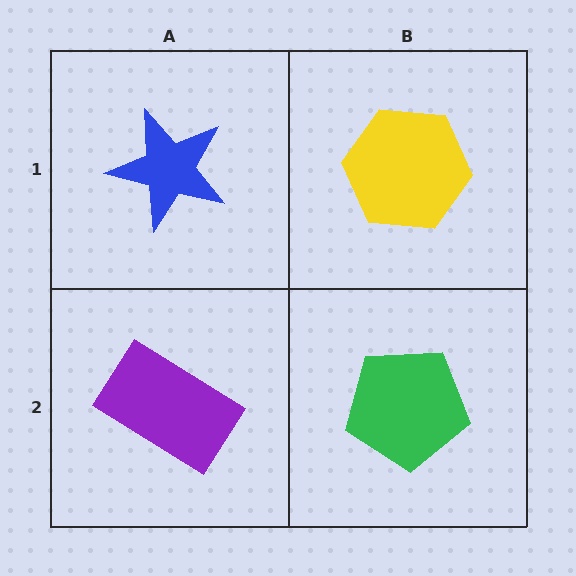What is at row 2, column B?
A green pentagon.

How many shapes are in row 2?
2 shapes.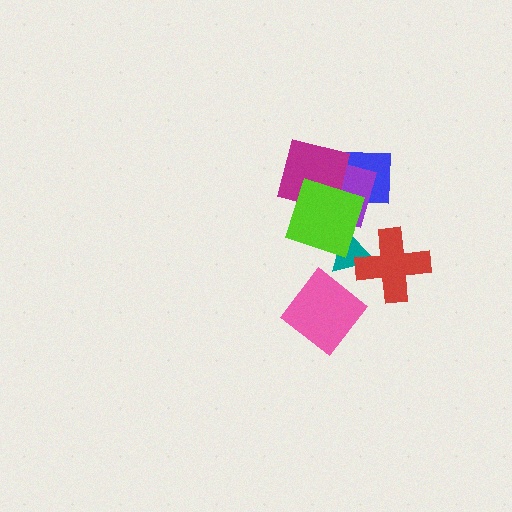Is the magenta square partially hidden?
Yes, it is partially covered by another shape.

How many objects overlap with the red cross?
1 object overlaps with the red cross.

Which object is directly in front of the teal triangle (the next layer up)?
The red cross is directly in front of the teal triangle.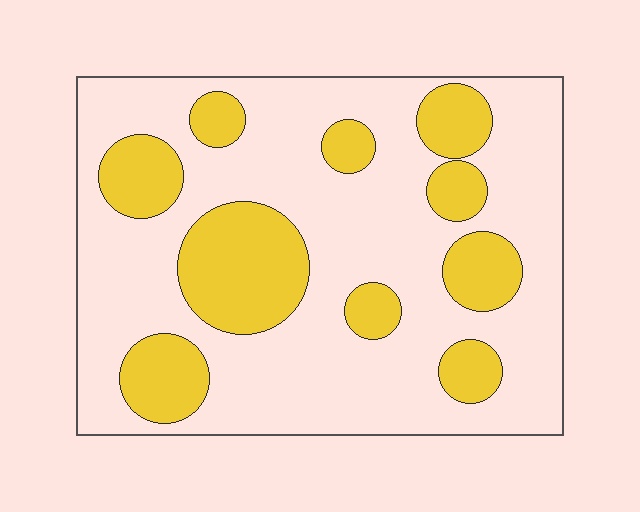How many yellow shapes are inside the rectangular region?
10.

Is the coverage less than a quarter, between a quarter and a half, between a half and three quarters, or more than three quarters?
Between a quarter and a half.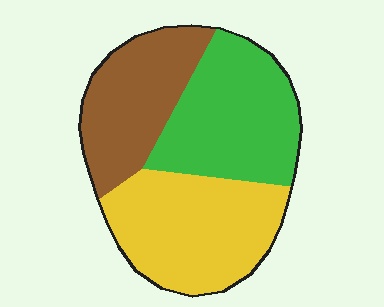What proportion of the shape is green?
Green takes up between a quarter and a half of the shape.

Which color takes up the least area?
Brown, at roughly 30%.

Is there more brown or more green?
Green.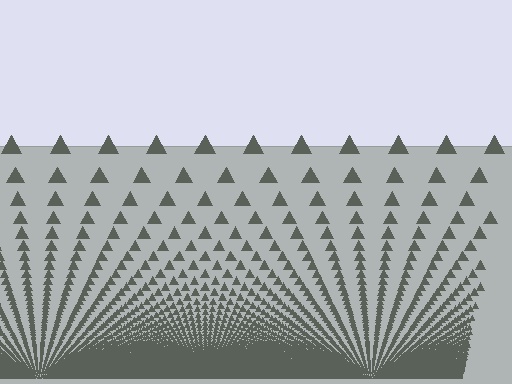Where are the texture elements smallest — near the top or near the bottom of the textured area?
Near the bottom.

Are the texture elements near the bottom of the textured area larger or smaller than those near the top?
Smaller. The gradient is inverted — elements near the bottom are smaller and denser.